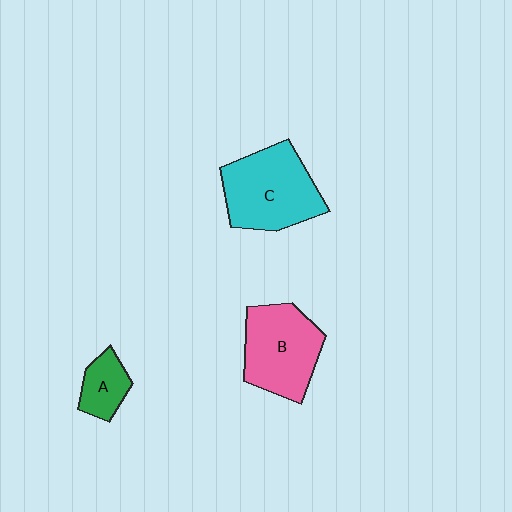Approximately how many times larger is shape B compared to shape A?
Approximately 2.4 times.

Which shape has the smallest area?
Shape A (green).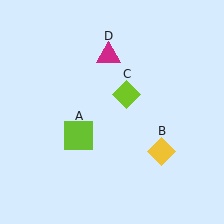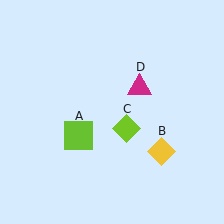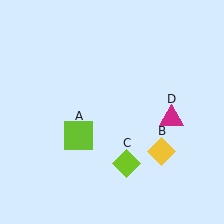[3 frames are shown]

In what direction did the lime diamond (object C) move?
The lime diamond (object C) moved down.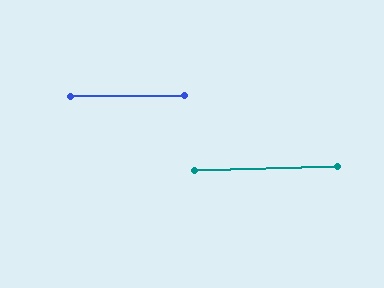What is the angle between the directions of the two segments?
Approximately 1 degree.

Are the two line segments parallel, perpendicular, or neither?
Parallel — their directions differ by only 1.2°.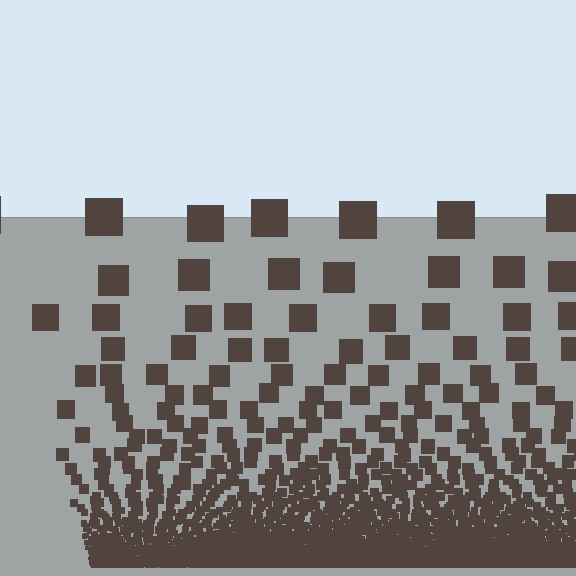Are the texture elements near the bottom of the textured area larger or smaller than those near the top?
Smaller. The gradient is inverted — elements near the bottom are smaller and denser.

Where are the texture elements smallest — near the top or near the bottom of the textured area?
Near the bottom.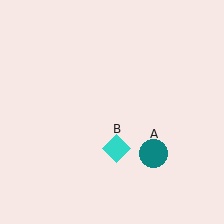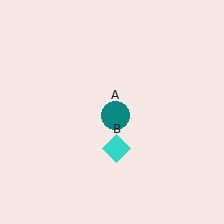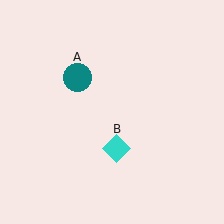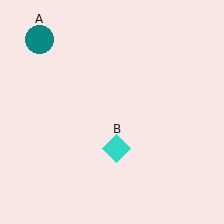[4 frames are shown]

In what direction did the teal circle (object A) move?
The teal circle (object A) moved up and to the left.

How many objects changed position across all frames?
1 object changed position: teal circle (object A).